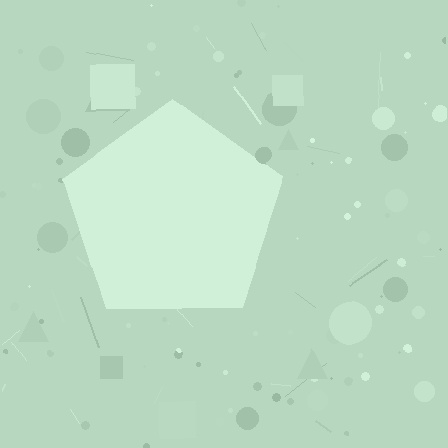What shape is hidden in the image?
A pentagon is hidden in the image.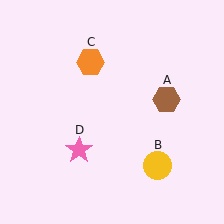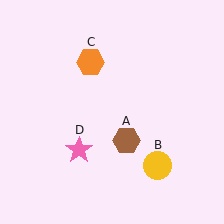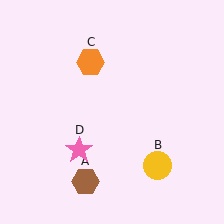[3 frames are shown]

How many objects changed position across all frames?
1 object changed position: brown hexagon (object A).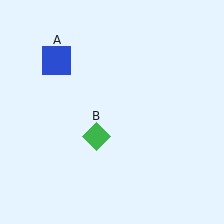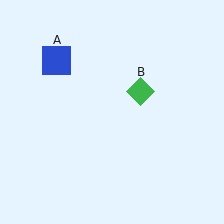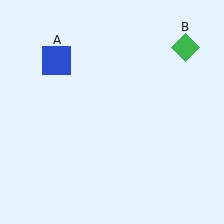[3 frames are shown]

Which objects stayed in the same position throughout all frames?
Blue square (object A) remained stationary.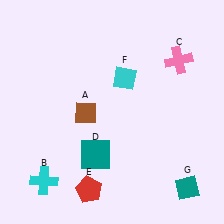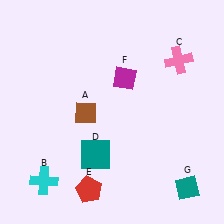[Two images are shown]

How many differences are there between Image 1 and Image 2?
There is 1 difference between the two images.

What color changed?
The diamond (F) changed from cyan in Image 1 to magenta in Image 2.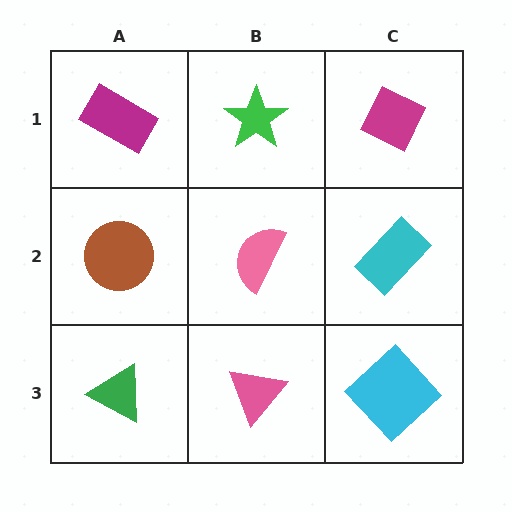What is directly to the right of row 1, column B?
A magenta diamond.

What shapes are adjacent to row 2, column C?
A magenta diamond (row 1, column C), a cyan diamond (row 3, column C), a pink semicircle (row 2, column B).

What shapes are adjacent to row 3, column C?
A cyan rectangle (row 2, column C), a pink triangle (row 3, column B).